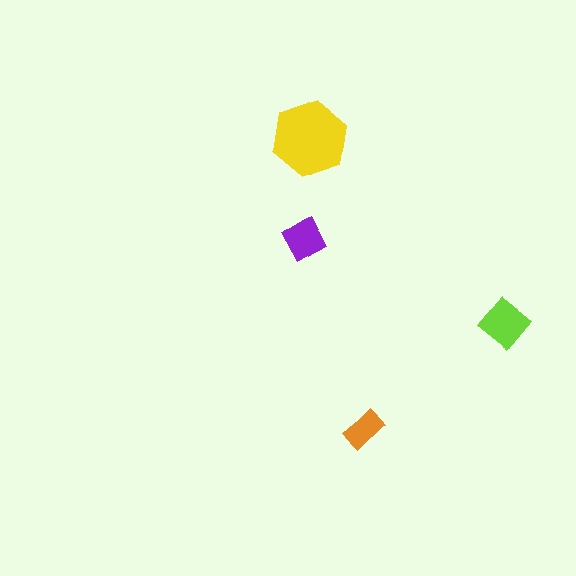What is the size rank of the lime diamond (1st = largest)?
2nd.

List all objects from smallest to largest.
The orange rectangle, the purple diamond, the lime diamond, the yellow hexagon.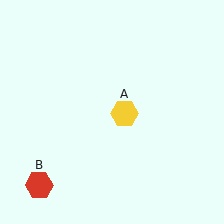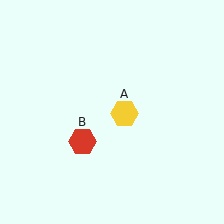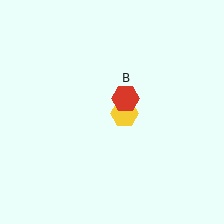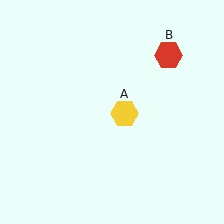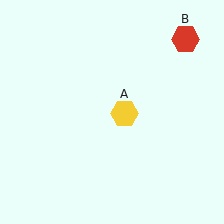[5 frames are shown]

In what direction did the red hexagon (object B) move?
The red hexagon (object B) moved up and to the right.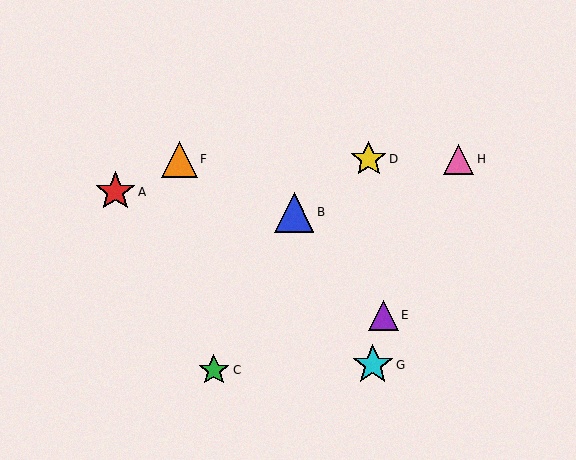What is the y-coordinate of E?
Object E is at y≈315.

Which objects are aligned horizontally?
Objects D, F, H are aligned horizontally.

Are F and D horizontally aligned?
Yes, both are at y≈159.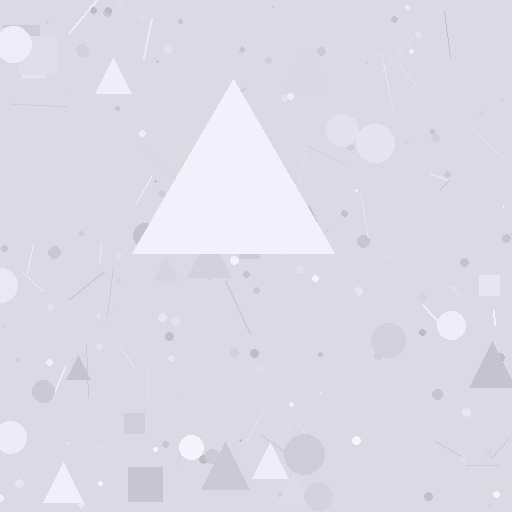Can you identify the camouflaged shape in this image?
The camouflaged shape is a triangle.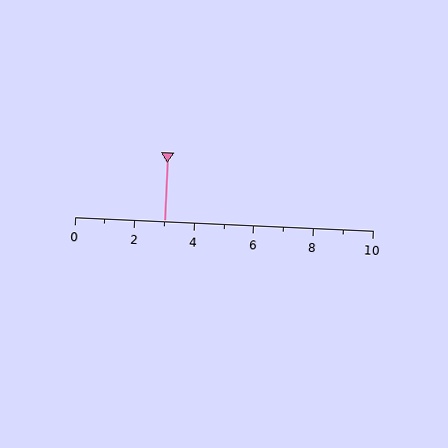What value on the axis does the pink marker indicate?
The marker indicates approximately 3.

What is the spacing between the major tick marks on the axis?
The major ticks are spaced 2 apart.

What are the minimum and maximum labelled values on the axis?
The axis runs from 0 to 10.